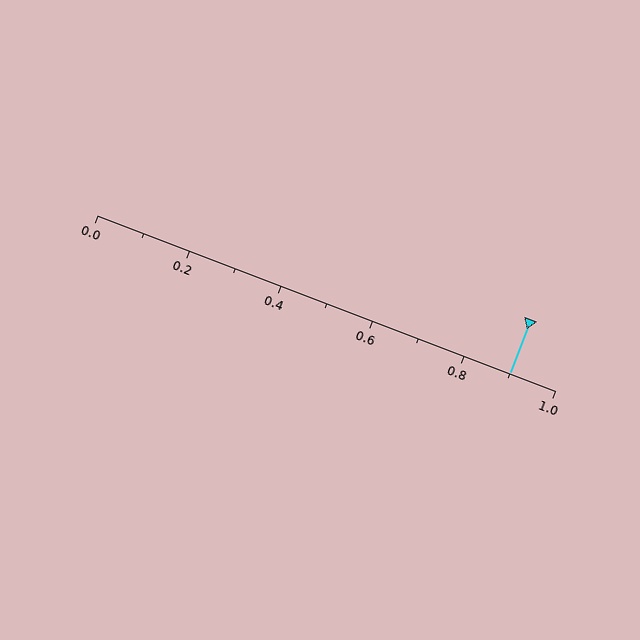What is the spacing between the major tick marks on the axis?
The major ticks are spaced 0.2 apart.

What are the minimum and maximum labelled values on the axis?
The axis runs from 0.0 to 1.0.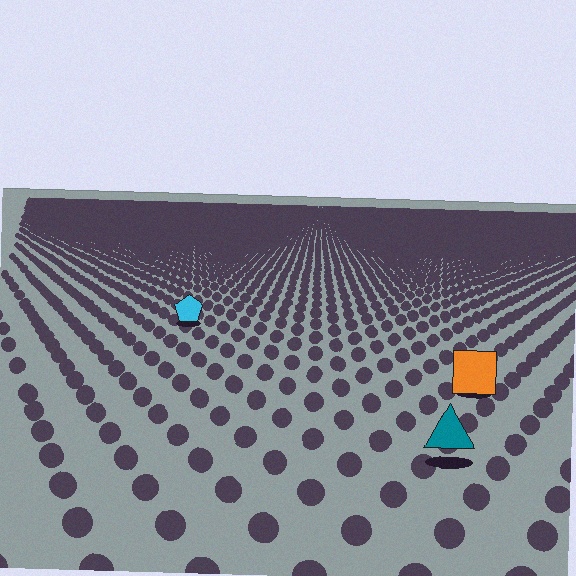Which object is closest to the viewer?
The teal triangle is closest. The texture marks near it are larger and more spread out.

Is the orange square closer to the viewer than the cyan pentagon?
Yes. The orange square is closer — you can tell from the texture gradient: the ground texture is coarser near it.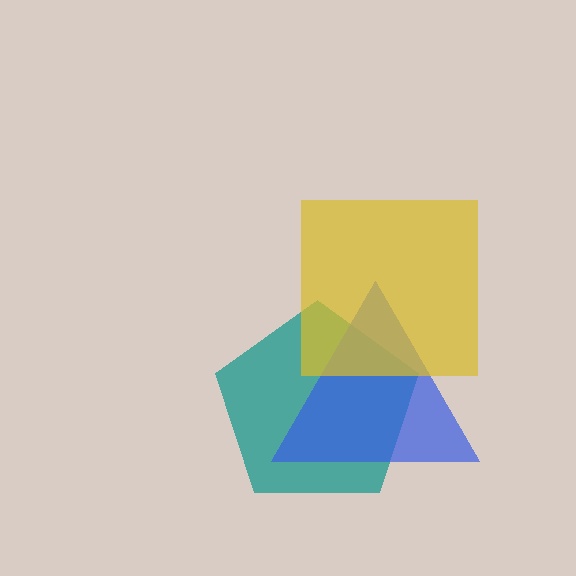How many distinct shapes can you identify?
There are 3 distinct shapes: a teal pentagon, a blue triangle, a yellow square.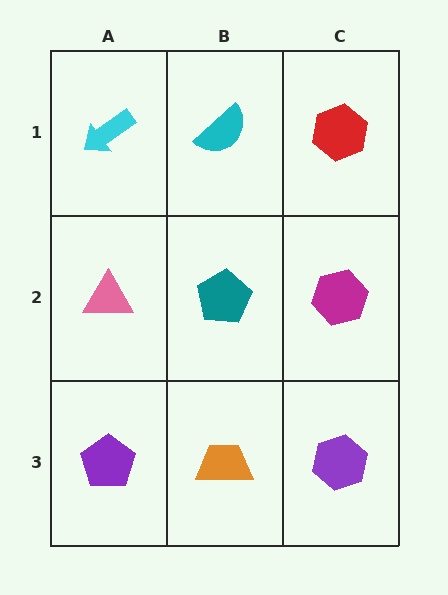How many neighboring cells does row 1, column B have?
3.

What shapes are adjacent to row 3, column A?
A pink triangle (row 2, column A), an orange trapezoid (row 3, column B).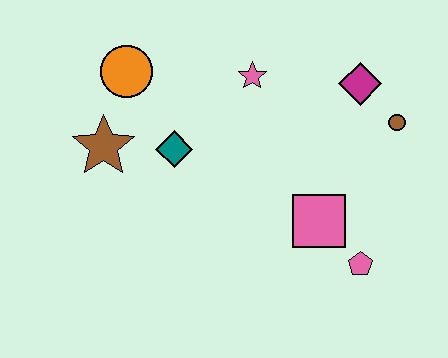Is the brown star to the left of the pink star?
Yes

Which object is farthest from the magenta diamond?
The brown star is farthest from the magenta diamond.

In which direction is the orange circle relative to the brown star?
The orange circle is above the brown star.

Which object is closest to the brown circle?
The magenta diamond is closest to the brown circle.